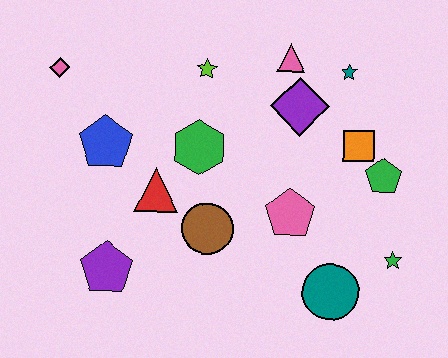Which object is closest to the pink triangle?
The purple diamond is closest to the pink triangle.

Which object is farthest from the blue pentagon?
The green star is farthest from the blue pentagon.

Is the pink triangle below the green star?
No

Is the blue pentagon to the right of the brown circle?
No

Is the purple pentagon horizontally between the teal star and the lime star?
No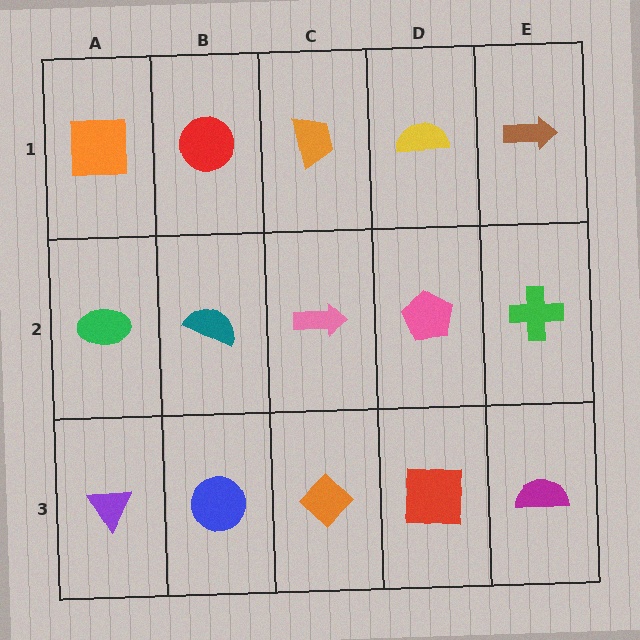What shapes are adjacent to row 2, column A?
An orange square (row 1, column A), a purple triangle (row 3, column A), a teal semicircle (row 2, column B).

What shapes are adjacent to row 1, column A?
A green ellipse (row 2, column A), a red circle (row 1, column B).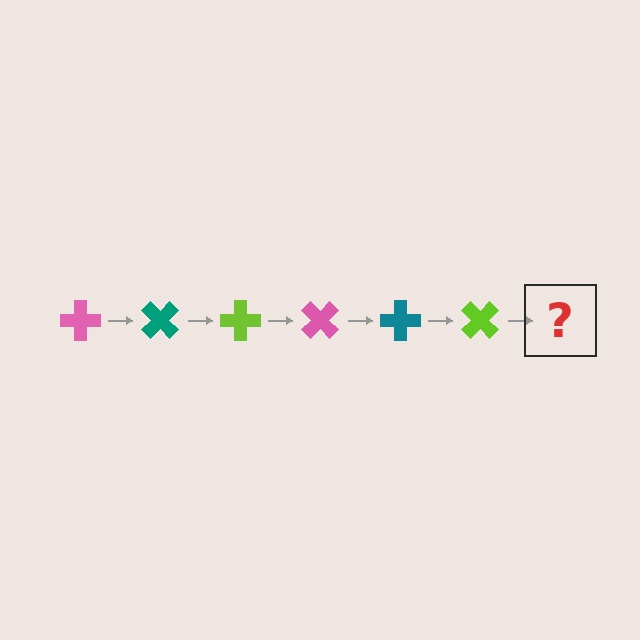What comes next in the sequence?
The next element should be a pink cross, rotated 270 degrees from the start.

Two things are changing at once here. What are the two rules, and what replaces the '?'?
The two rules are that it rotates 45 degrees each step and the color cycles through pink, teal, and lime. The '?' should be a pink cross, rotated 270 degrees from the start.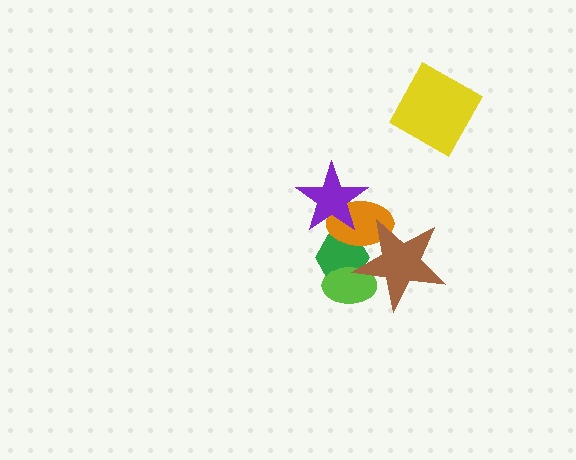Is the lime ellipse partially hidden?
Yes, it is partially covered by another shape.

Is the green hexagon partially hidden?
Yes, it is partially covered by another shape.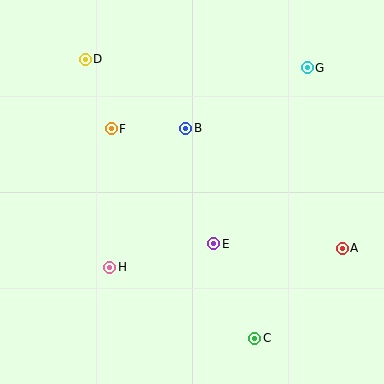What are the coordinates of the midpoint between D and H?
The midpoint between D and H is at (98, 163).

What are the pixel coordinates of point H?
Point H is at (110, 267).